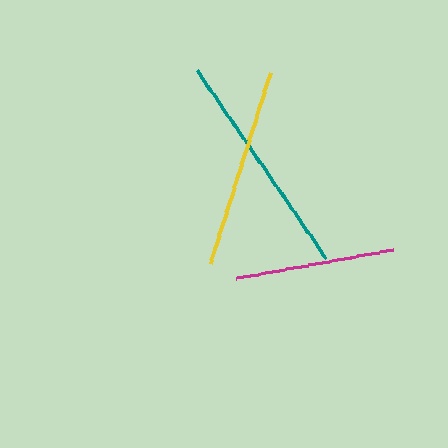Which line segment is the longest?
The teal line is the longest at approximately 228 pixels.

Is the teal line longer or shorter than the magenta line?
The teal line is longer than the magenta line.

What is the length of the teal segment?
The teal segment is approximately 228 pixels long.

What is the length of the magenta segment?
The magenta segment is approximately 159 pixels long.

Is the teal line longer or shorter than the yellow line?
The teal line is longer than the yellow line.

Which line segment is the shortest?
The magenta line is the shortest at approximately 159 pixels.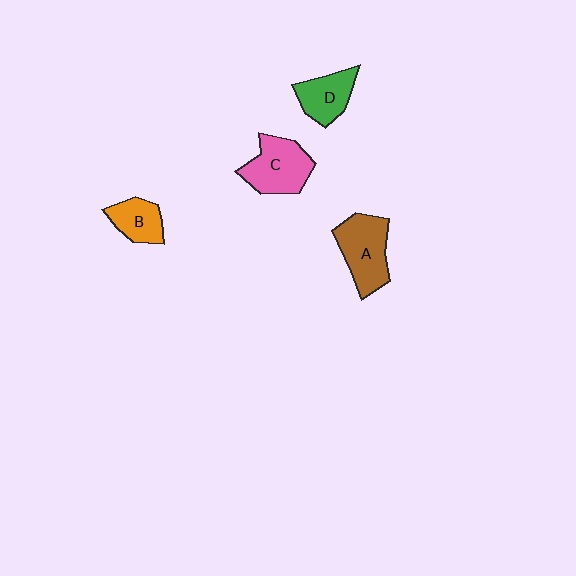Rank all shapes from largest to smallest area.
From largest to smallest: A (brown), C (pink), D (green), B (orange).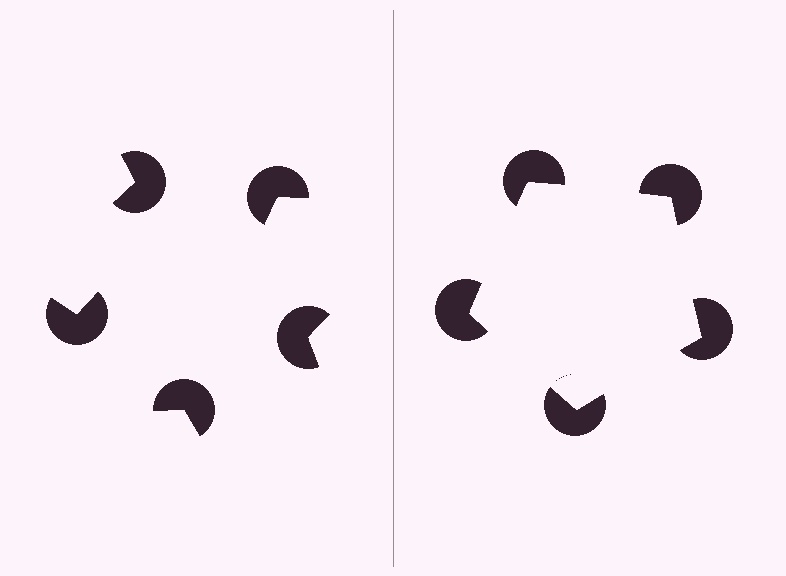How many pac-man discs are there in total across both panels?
10 — 5 on each side.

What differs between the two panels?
The pac-man discs are positioned identically on both sides; only the wedge orientations differ. On the right they align to a pentagon; on the left they are misaligned.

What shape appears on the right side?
An illusory pentagon.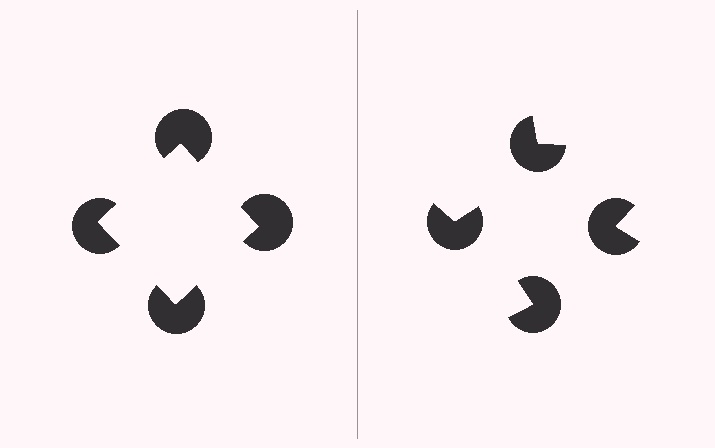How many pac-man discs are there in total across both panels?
8 — 4 on each side.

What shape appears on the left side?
An illusory square.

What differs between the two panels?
The pac-man discs are positioned identically on both sides; only the wedge orientations differ. On the left they align to a square; on the right they are misaligned.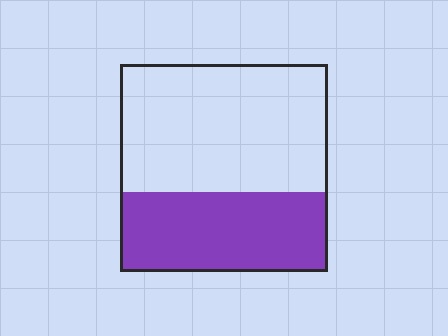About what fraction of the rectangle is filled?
About three eighths (3/8).